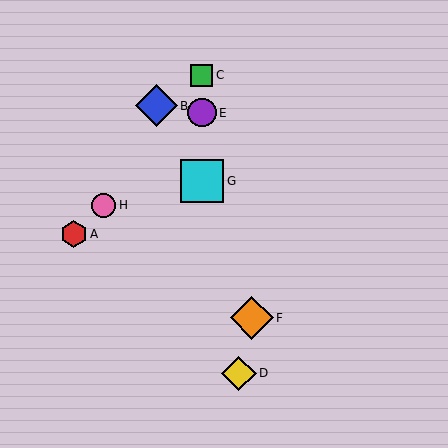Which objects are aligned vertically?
Objects C, E, G are aligned vertically.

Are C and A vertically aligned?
No, C is at x≈202 and A is at x≈74.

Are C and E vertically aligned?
Yes, both are at x≈202.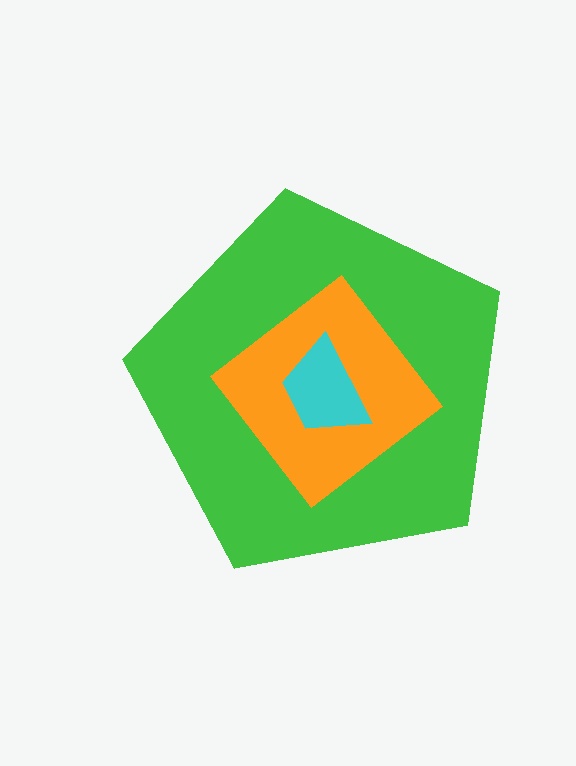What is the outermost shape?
The green pentagon.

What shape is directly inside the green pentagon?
The orange diamond.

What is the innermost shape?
The cyan trapezoid.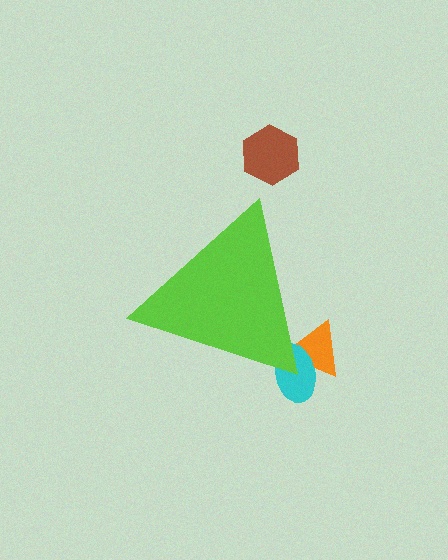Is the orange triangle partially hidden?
Yes, the orange triangle is partially hidden behind the lime triangle.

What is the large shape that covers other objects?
A lime triangle.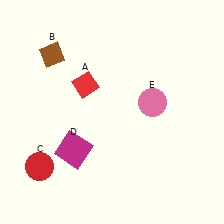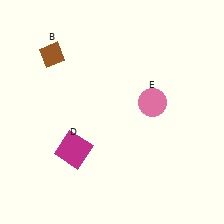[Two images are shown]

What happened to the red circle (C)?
The red circle (C) was removed in Image 2. It was in the bottom-left area of Image 1.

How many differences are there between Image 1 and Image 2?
There are 2 differences between the two images.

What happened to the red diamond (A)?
The red diamond (A) was removed in Image 2. It was in the top-left area of Image 1.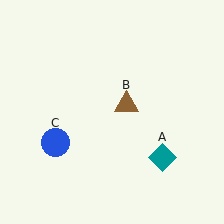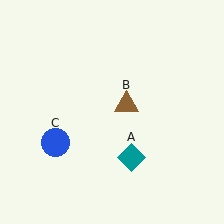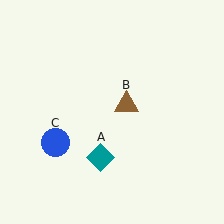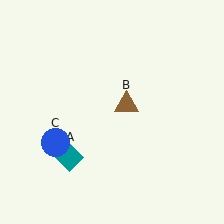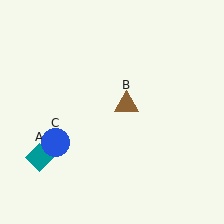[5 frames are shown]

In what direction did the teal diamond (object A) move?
The teal diamond (object A) moved left.